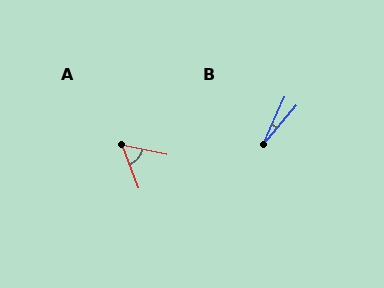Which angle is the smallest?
B, at approximately 16 degrees.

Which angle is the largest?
A, at approximately 57 degrees.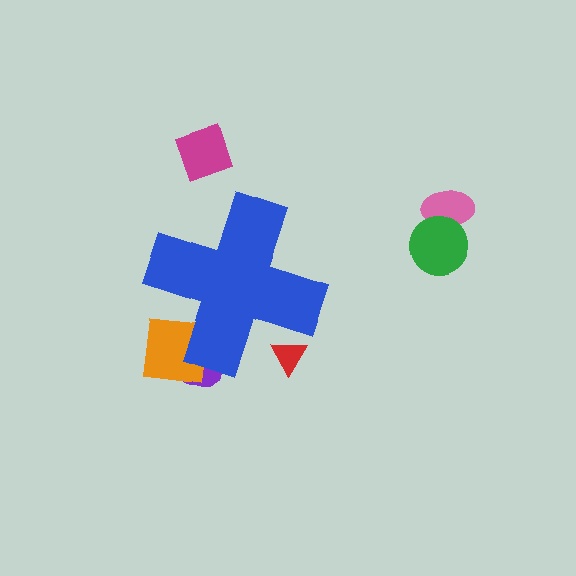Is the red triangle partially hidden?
Yes, the red triangle is partially hidden behind the blue cross.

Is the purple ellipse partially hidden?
Yes, the purple ellipse is partially hidden behind the blue cross.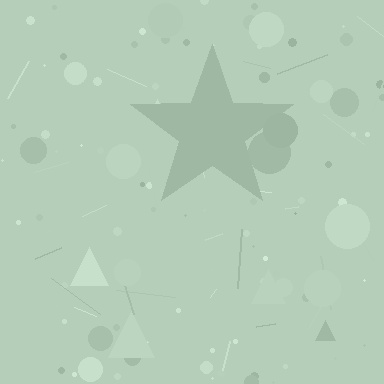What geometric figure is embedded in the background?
A star is embedded in the background.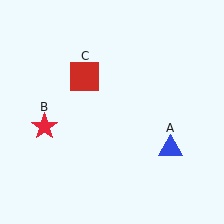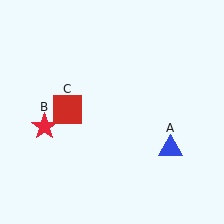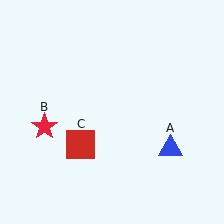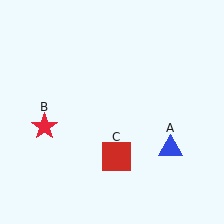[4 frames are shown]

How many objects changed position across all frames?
1 object changed position: red square (object C).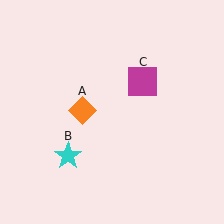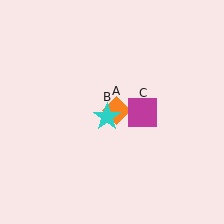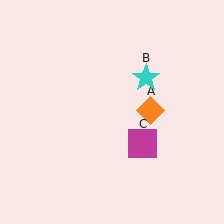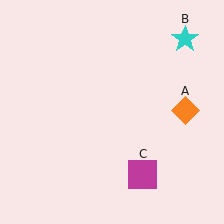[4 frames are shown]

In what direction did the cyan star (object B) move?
The cyan star (object B) moved up and to the right.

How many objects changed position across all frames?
3 objects changed position: orange diamond (object A), cyan star (object B), magenta square (object C).